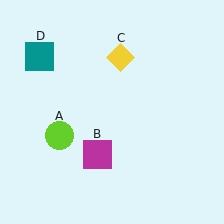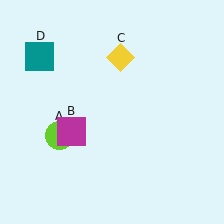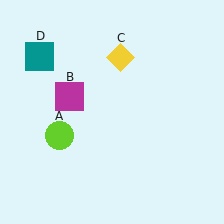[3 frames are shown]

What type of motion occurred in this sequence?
The magenta square (object B) rotated clockwise around the center of the scene.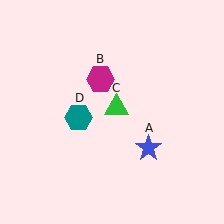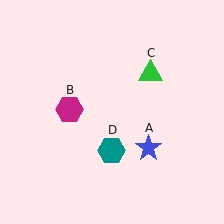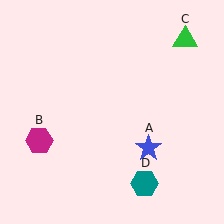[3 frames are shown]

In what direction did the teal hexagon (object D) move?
The teal hexagon (object D) moved down and to the right.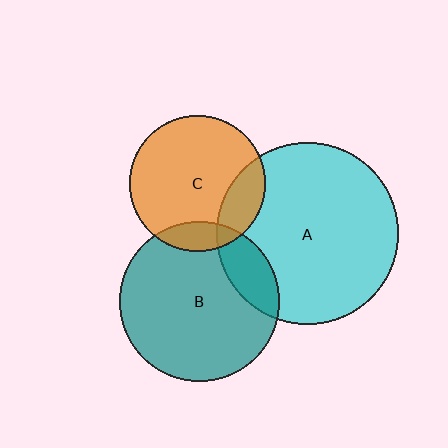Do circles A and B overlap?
Yes.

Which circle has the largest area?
Circle A (cyan).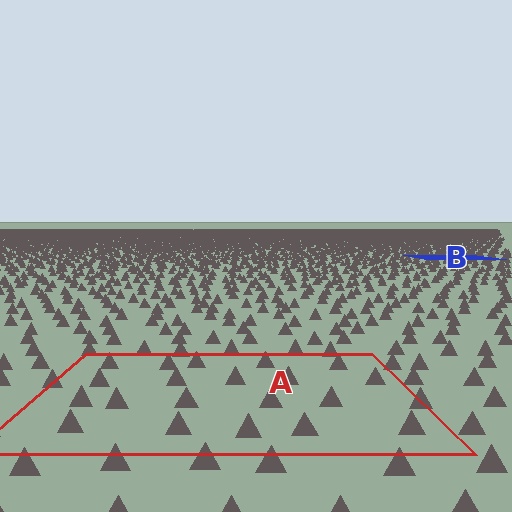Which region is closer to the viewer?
Region A is closer. The texture elements there are larger and more spread out.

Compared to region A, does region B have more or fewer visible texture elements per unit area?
Region B has more texture elements per unit area — they are packed more densely because it is farther away.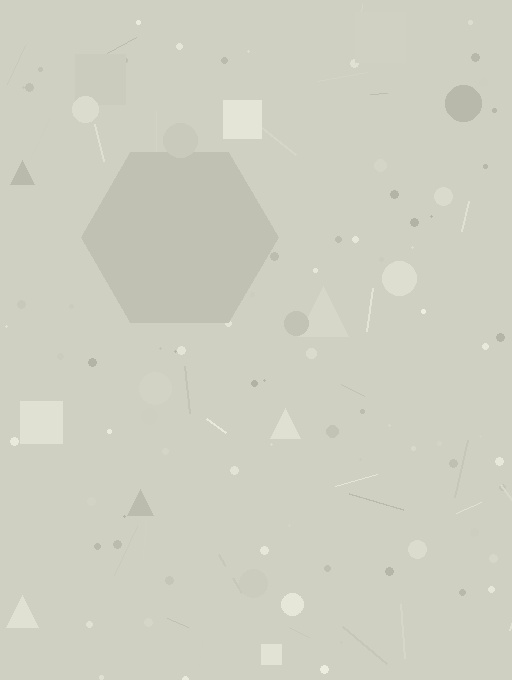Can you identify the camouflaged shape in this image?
The camouflaged shape is a hexagon.